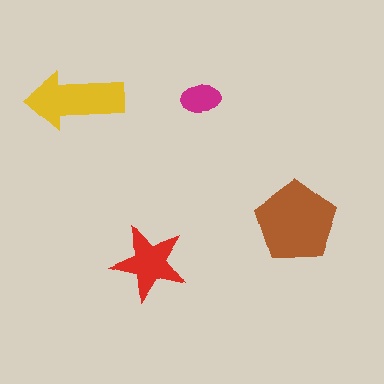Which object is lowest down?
The red star is bottommost.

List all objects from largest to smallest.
The brown pentagon, the yellow arrow, the red star, the magenta ellipse.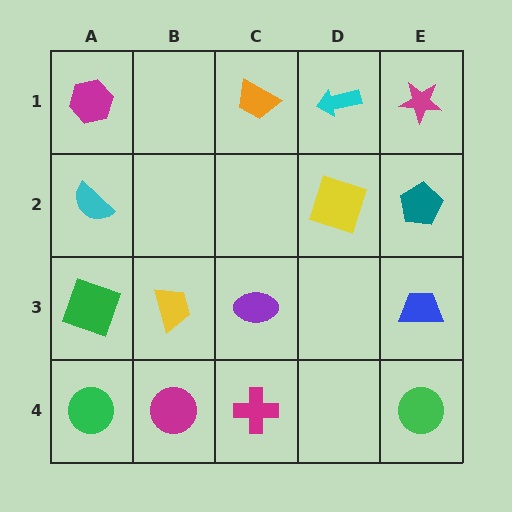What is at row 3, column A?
A green square.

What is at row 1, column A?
A magenta hexagon.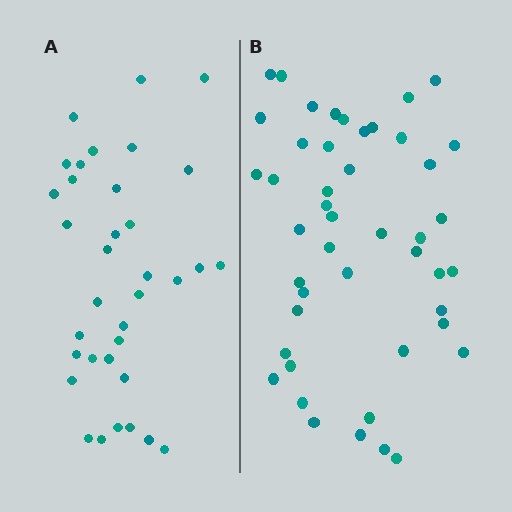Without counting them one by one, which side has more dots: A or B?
Region B (the right region) has more dots.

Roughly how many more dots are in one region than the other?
Region B has roughly 12 or so more dots than region A.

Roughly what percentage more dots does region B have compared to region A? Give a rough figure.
About 30% more.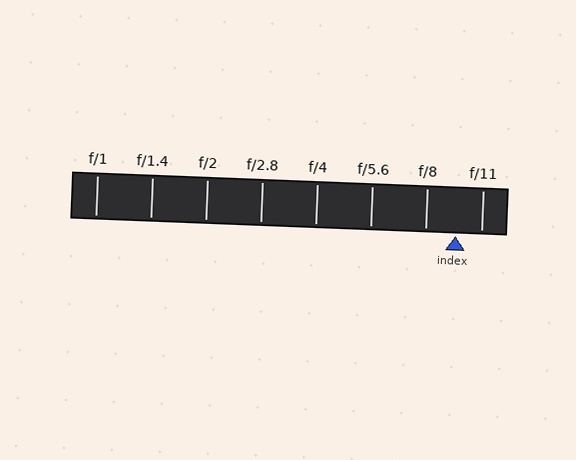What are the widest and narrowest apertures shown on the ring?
The widest aperture shown is f/1 and the narrowest is f/11.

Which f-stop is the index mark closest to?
The index mark is closest to f/11.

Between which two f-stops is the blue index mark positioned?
The index mark is between f/8 and f/11.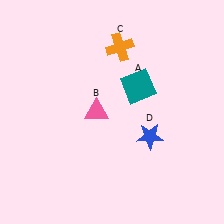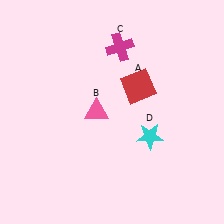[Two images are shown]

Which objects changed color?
A changed from teal to red. C changed from orange to magenta. D changed from blue to cyan.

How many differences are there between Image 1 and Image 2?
There are 3 differences between the two images.